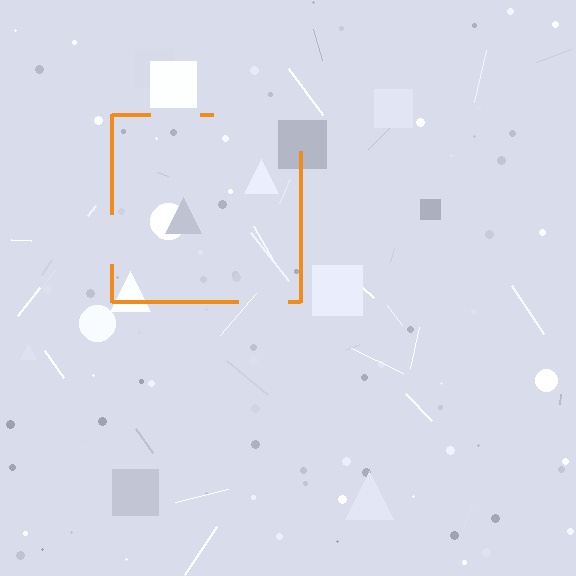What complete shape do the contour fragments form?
The contour fragments form a square.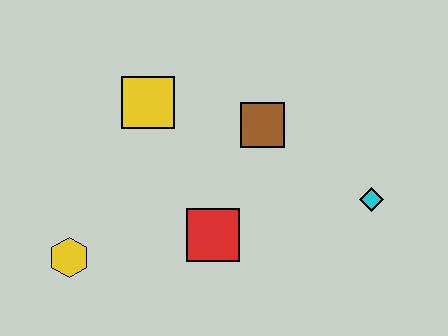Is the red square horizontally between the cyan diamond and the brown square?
No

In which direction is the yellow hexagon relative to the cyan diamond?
The yellow hexagon is to the left of the cyan diamond.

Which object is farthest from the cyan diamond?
The yellow hexagon is farthest from the cyan diamond.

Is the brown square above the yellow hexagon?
Yes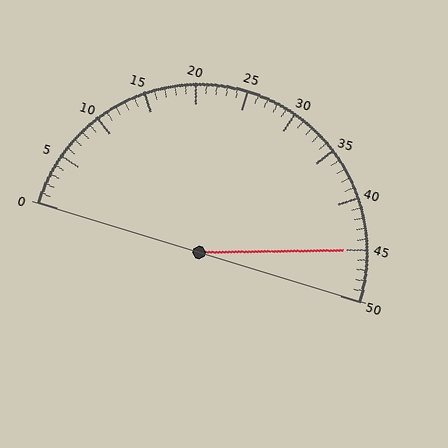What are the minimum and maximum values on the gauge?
The gauge ranges from 0 to 50.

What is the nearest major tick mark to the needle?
The nearest major tick mark is 45.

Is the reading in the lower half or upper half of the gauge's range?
The reading is in the upper half of the range (0 to 50).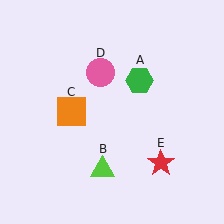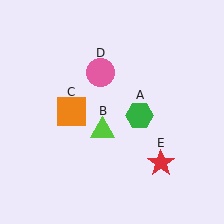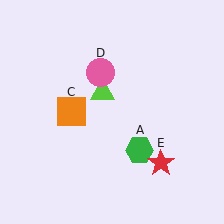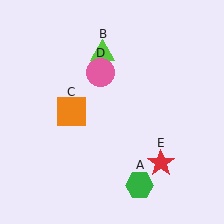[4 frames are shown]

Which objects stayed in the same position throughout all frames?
Orange square (object C) and pink circle (object D) and red star (object E) remained stationary.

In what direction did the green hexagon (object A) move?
The green hexagon (object A) moved down.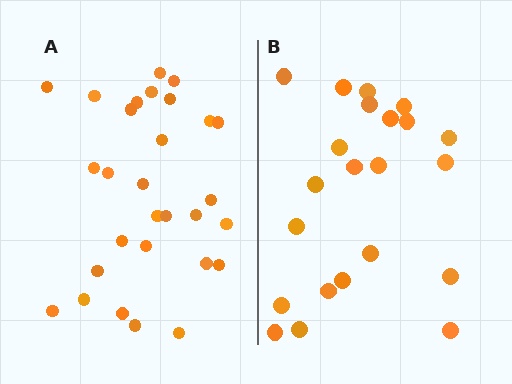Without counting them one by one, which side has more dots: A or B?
Region A (the left region) has more dots.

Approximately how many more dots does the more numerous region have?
Region A has roughly 8 or so more dots than region B.